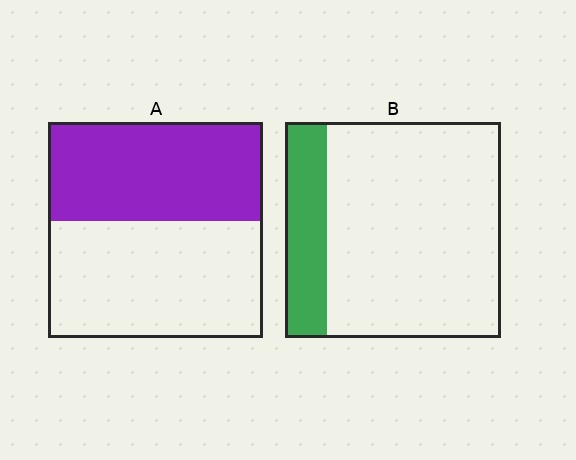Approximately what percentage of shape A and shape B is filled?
A is approximately 45% and B is approximately 20%.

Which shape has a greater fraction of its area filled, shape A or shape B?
Shape A.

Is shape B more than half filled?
No.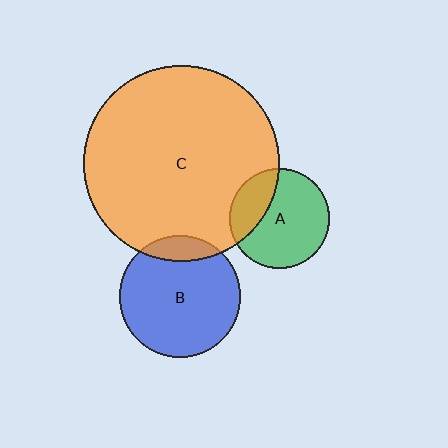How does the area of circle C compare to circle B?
Approximately 2.6 times.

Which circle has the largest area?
Circle C (orange).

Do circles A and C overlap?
Yes.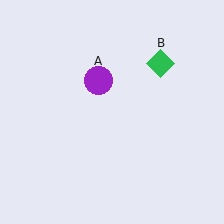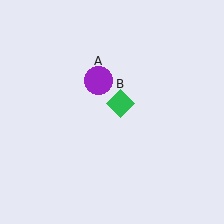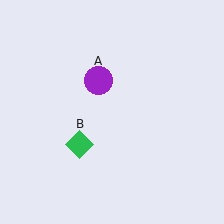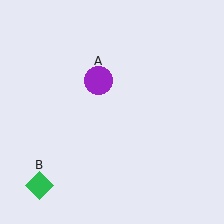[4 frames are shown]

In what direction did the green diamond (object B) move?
The green diamond (object B) moved down and to the left.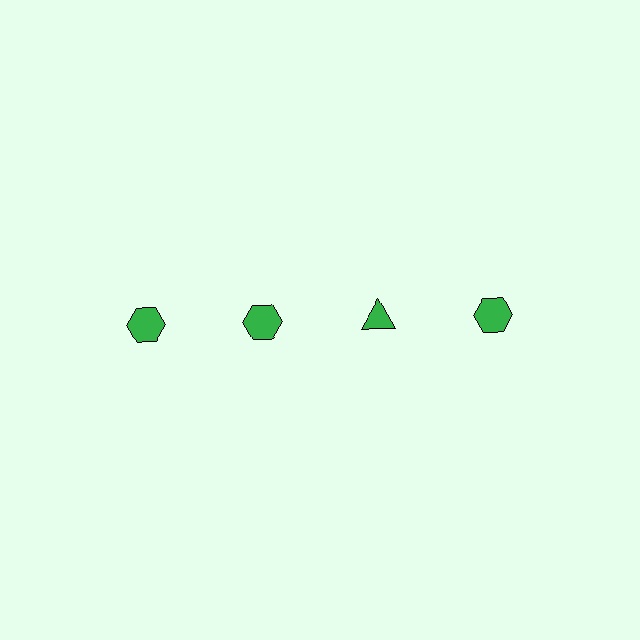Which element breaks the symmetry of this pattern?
The green triangle in the top row, center column breaks the symmetry. All other shapes are green hexagons.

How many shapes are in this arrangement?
There are 4 shapes arranged in a grid pattern.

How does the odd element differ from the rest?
It has a different shape: triangle instead of hexagon.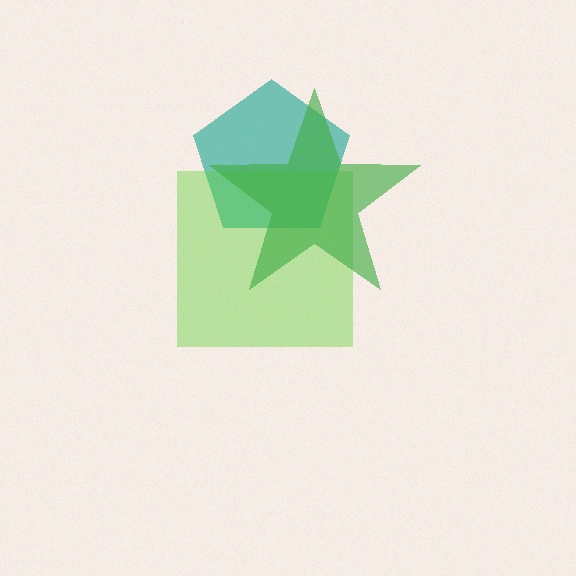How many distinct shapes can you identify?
There are 3 distinct shapes: a teal pentagon, a lime square, a green star.